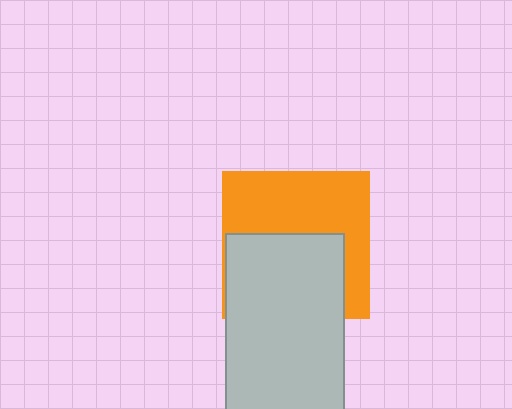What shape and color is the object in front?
The object in front is a light gray rectangle.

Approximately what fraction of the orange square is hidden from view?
Roughly 47% of the orange square is hidden behind the light gray rectangle.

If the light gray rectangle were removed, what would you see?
You would see the complete orange square.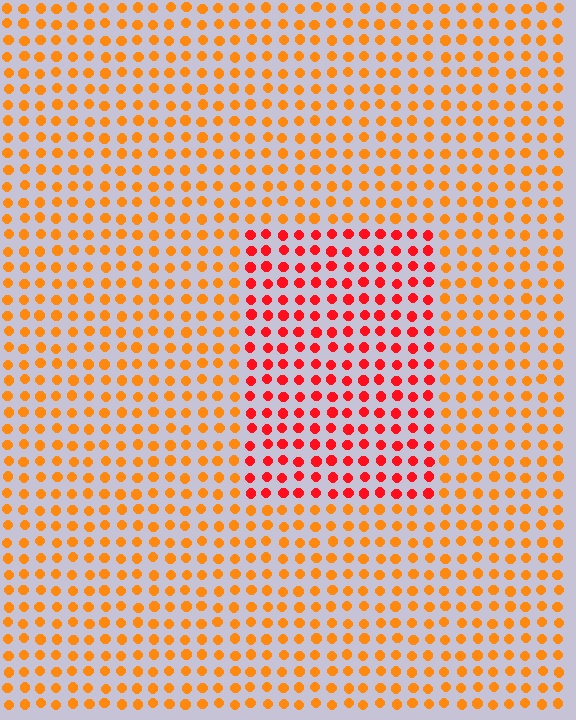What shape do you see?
I see a rectangle.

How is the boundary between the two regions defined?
The boundary is defined purely by a slight shift in hue (about 34 degrees). Spacing, size, and orientation are identical on both sides.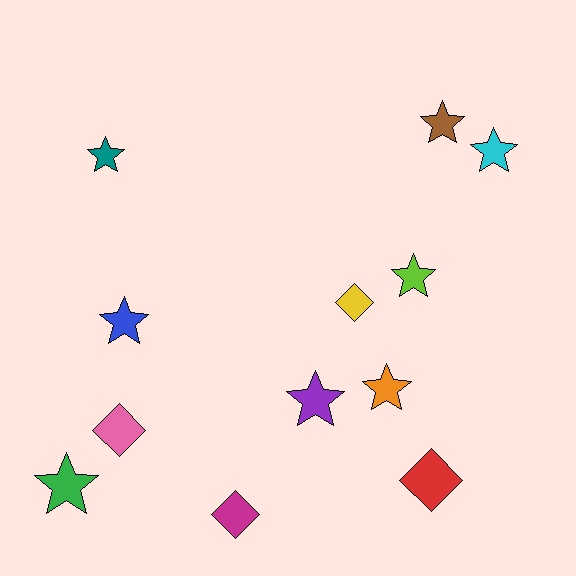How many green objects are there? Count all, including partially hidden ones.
There is 1 green object.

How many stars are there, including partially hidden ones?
There are 8 stars.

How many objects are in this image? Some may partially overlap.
There are 12 objects.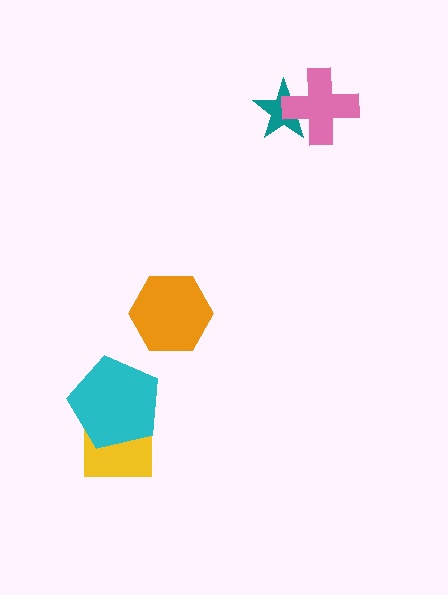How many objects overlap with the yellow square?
1 object overlaps with the yellow square.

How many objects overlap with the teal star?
1 object overlaps with the teal star.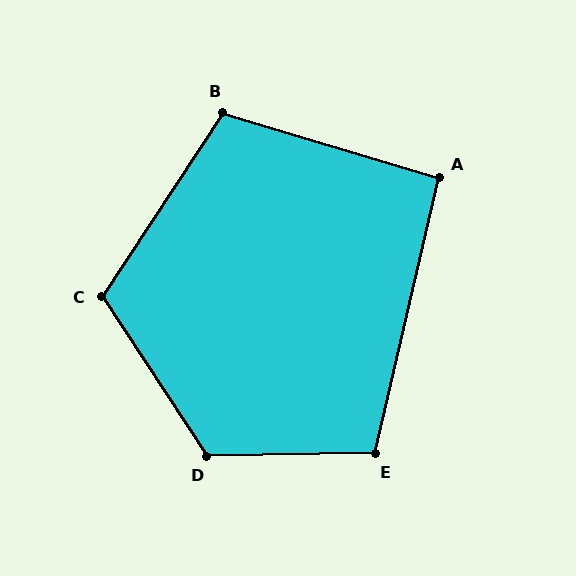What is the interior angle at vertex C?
Approximately 113 degrees (obtuse).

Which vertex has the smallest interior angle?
A, at approximately 94 degrees.